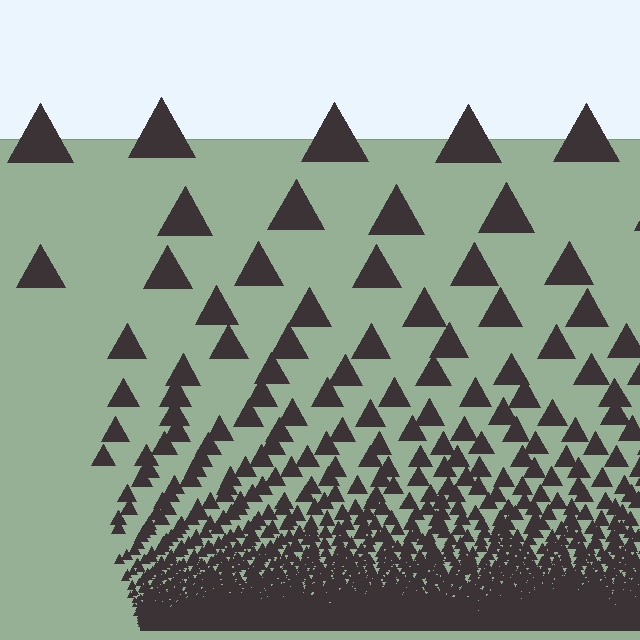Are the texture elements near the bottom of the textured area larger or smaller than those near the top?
Smaller. The gradient is inverted — elements near the bottom are smaller and denser.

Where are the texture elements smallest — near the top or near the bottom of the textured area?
Near the bottom.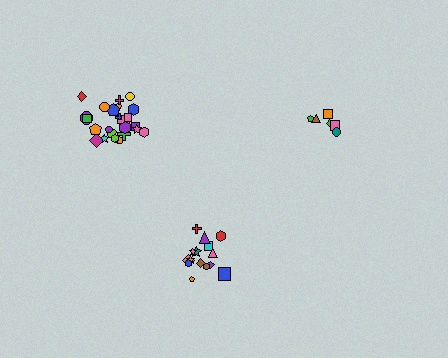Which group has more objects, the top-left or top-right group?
The top-left group.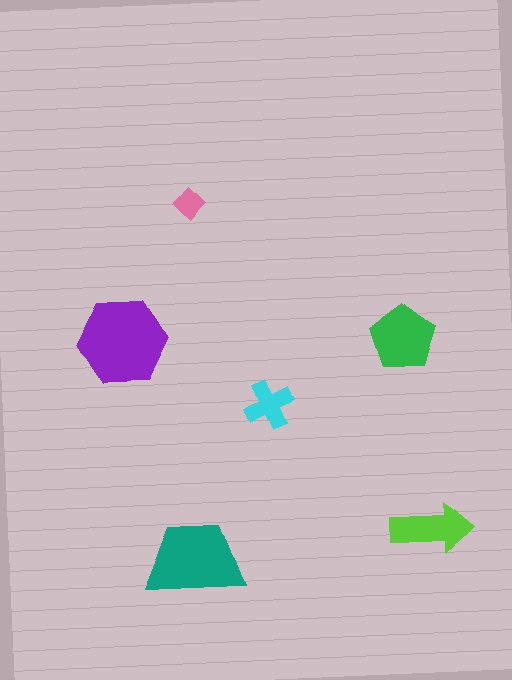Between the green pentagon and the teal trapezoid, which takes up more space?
The teal trapezoid.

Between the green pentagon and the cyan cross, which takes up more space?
The green pentagon.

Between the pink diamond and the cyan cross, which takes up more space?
The cyan cross.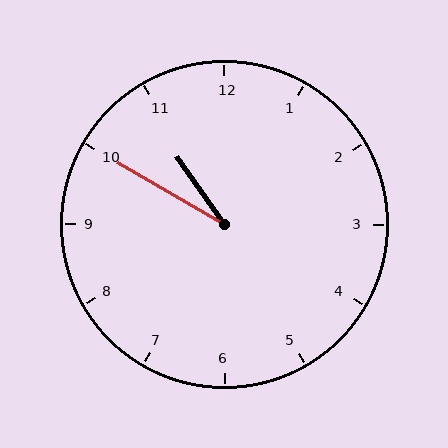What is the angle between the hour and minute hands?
Approximately 25 degrees.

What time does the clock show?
10:50.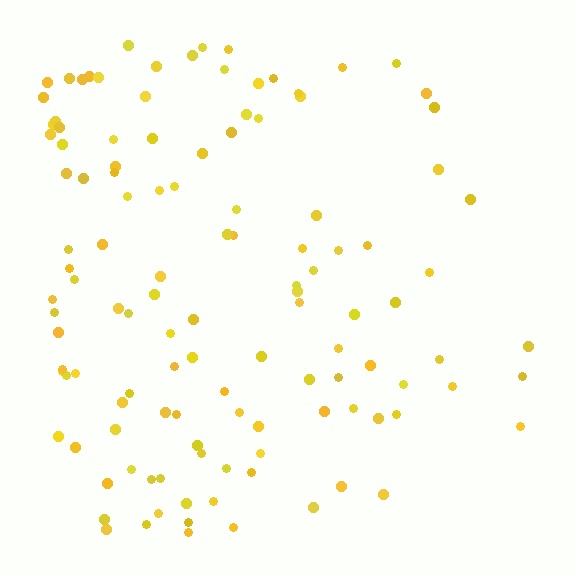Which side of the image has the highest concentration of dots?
The left.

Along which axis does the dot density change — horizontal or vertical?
Horizontal.